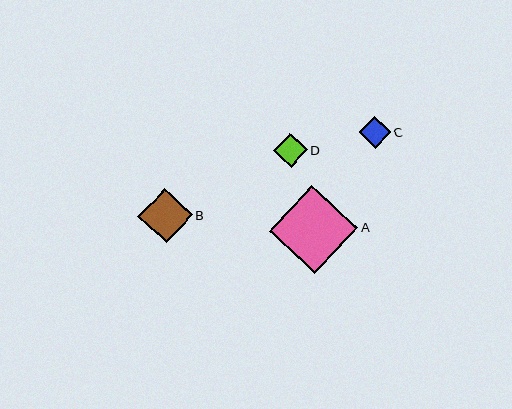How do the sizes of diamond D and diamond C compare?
Diamond D and diamond C are approximately the same size.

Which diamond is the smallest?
Diamond C is the smallest with a size of approximately 32 pixels.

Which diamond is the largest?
Diamond A is the largest with a size of approximately 88 pixels.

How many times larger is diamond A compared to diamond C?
Diamond A is approximately 2.7 times the size of diamond C.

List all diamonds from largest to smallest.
From largest to smallest: A, B, D, C.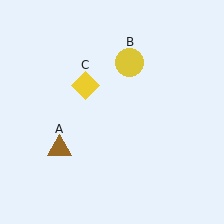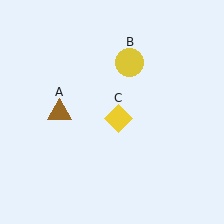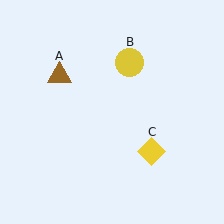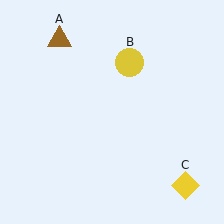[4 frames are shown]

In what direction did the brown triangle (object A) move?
The brown triangle (object A) moved up.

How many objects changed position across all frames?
2 objects changed position: brown triangle (object A), yellow diamond (object C).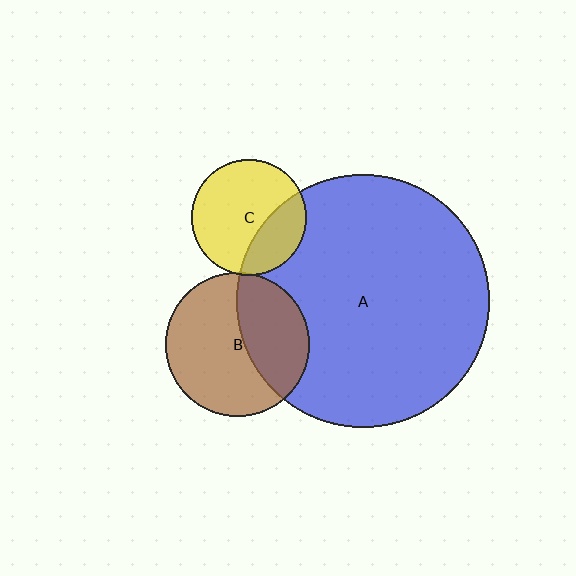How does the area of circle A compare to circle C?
Approximately 4.8 times.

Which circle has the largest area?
Circle A (blue).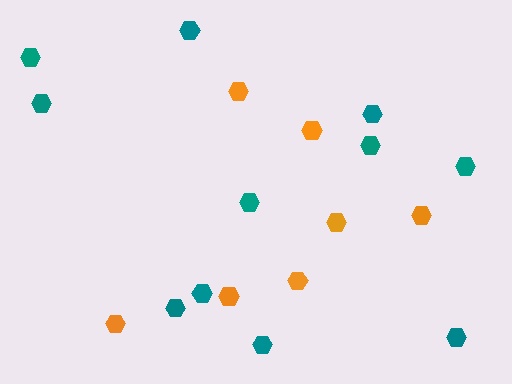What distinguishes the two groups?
There are 2 groups: one group of orange hexagons (7) and one group of teal hexagons (11).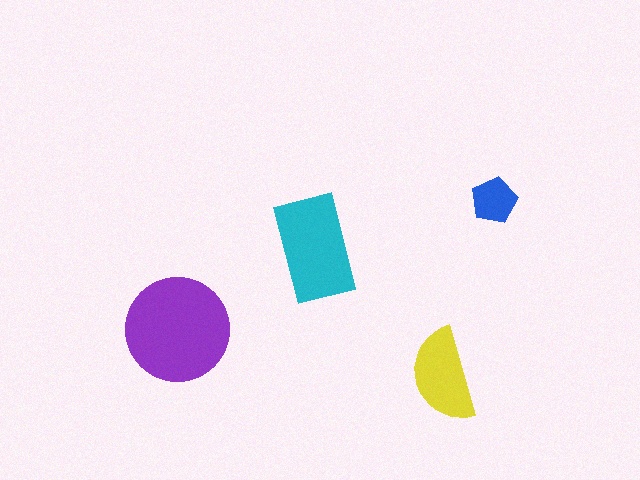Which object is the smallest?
The blue pentagon.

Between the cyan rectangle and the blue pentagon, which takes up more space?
The cyan rectangle.